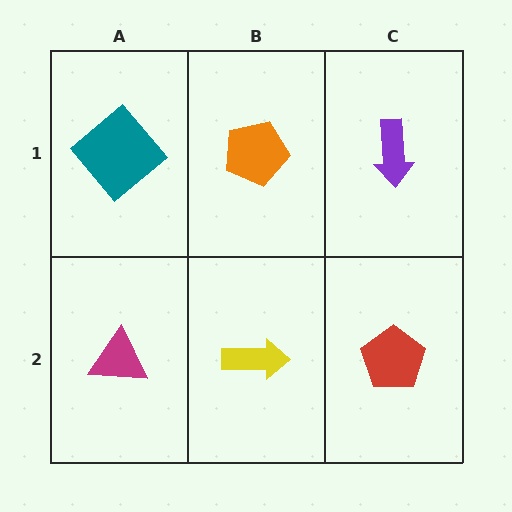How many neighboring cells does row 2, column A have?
2.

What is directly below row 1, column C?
A red pentagon.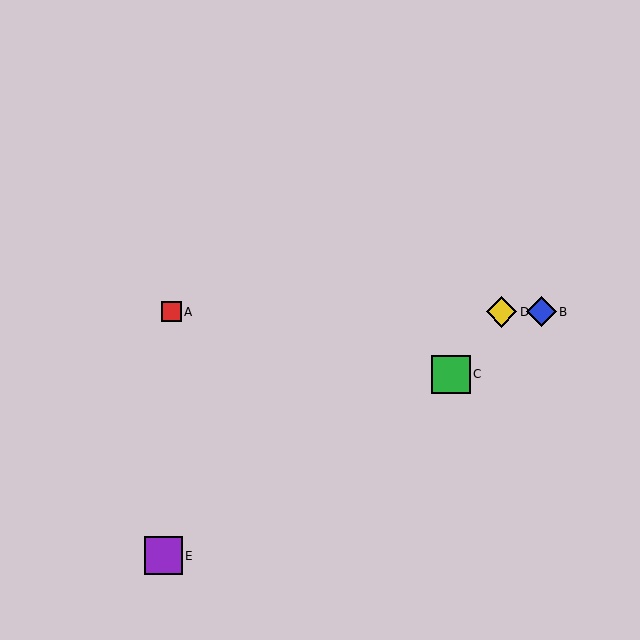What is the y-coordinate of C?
Object C is at y≈374.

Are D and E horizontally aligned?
No, D is at y≈312 and E is at y≈556.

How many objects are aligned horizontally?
3 objects (A, B, D) are aligned horizontally.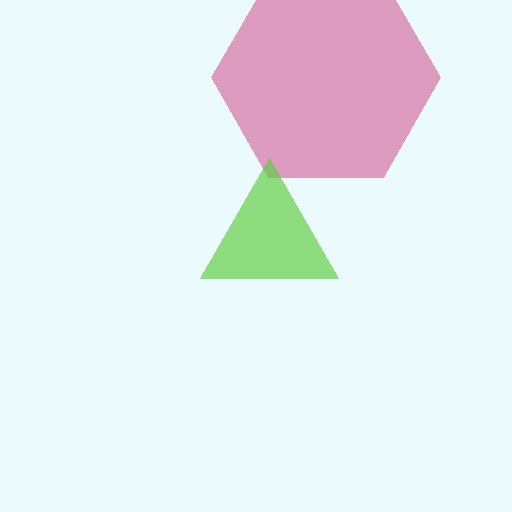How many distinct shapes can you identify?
There are 2 distinct shapes: a pink hexagon, a lime triangle.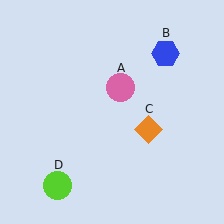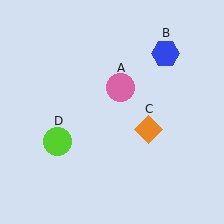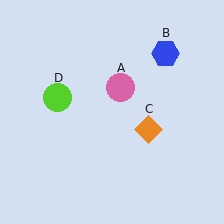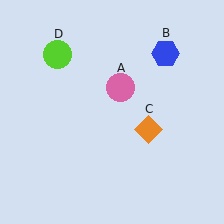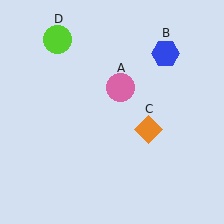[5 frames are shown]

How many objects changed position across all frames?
1 object changed position: lime circle (object D).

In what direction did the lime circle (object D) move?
The lime circle (object D) moved up.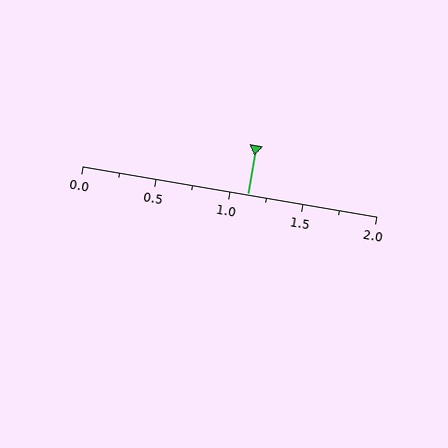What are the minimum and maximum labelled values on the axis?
The axis runs from 0.0 to 2.0.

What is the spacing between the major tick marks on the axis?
The major ticks are spaced 0.5 apart.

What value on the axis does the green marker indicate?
The marker indicates approximately 1.12.